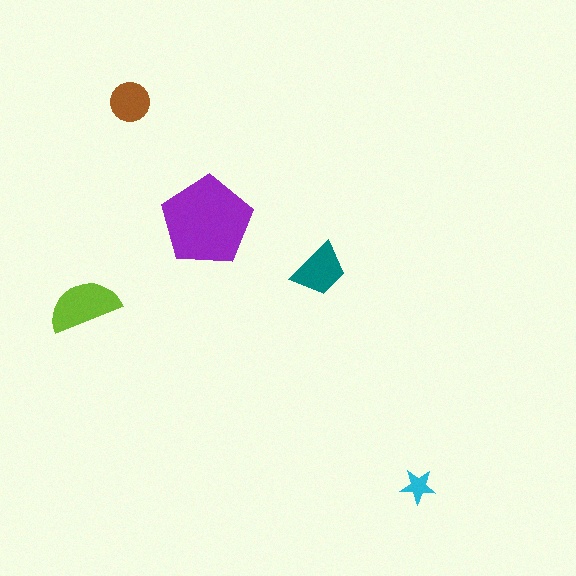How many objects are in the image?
There are 5 objects in the image.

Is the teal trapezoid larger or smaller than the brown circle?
Larger.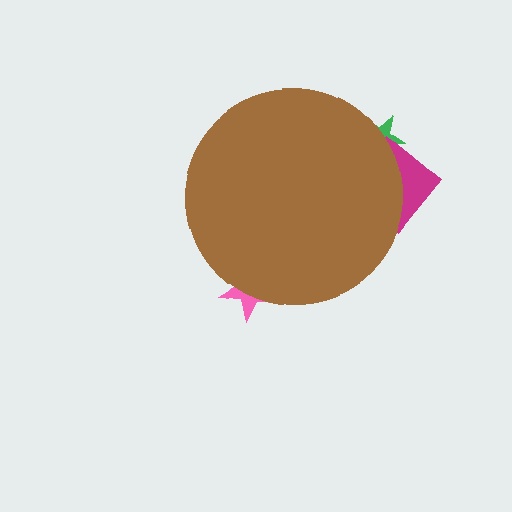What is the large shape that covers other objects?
A brown circle.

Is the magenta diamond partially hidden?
Yes, the magenta diamond is partially hidden behind the brown circle.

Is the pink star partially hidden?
Yes, the pink star is partially hidden behind the brown circle.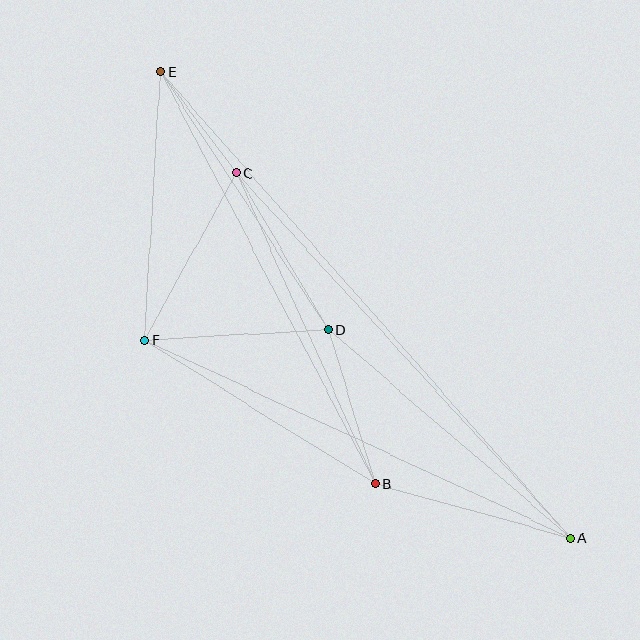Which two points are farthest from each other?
Points A and E are farthest from each other.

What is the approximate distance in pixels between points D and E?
The distance between D and E is approximately 308 pixels.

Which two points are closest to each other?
Points C and E are closest to each other.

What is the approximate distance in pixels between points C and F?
The distance between C and F is approximately 190 pixels.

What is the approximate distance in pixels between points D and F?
The distance between D and F is approximately 184 pixels.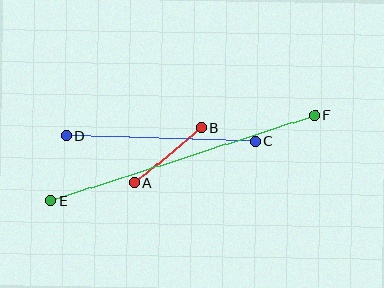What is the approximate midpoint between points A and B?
The midpoint is at approximately (168, 155) pixels.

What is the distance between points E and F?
The distance is approximately 277 pixels.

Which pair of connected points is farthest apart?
Points E and F are farthest apart.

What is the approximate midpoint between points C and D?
The midpoint is at approximately (161, 139) pixels.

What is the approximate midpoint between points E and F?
The midpoint is at approximately (183, 158) pixels.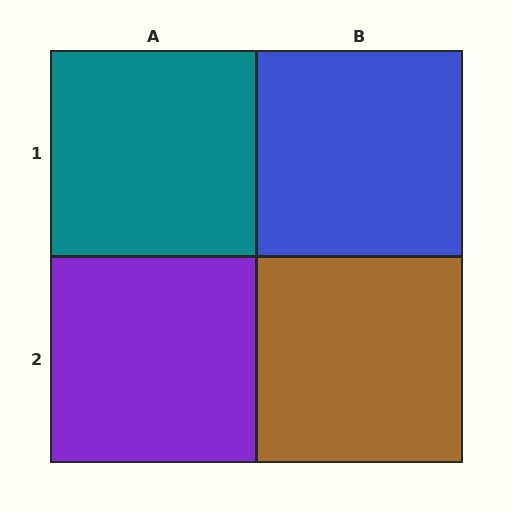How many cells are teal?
1 cell is teal.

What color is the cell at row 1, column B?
Blue.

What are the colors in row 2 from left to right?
Purple, brown.